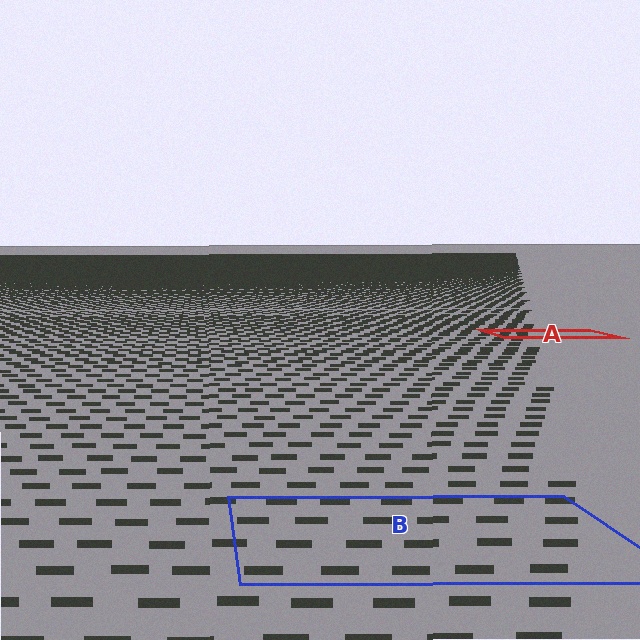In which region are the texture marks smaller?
The texture marks are smaller in region A, because it is farther away.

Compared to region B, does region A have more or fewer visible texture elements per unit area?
Region A has more texture elements per unit area — they are packed more densely because it is farther away.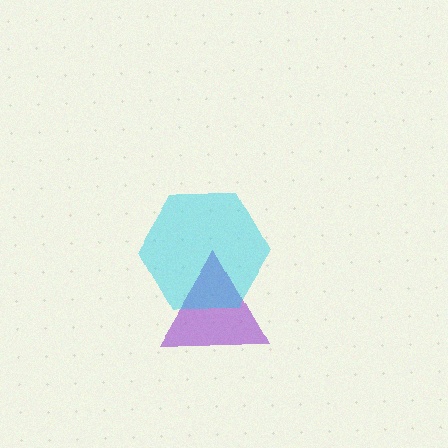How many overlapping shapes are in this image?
There are 2 overlapping shapes in the image.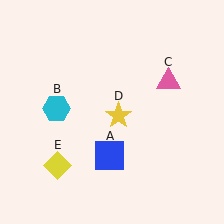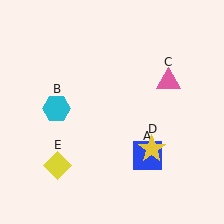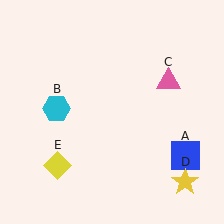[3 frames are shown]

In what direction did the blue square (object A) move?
The blue square (object A) moved right.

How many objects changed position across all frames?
2 objects changed position: blue square (object A), yellow star (object D).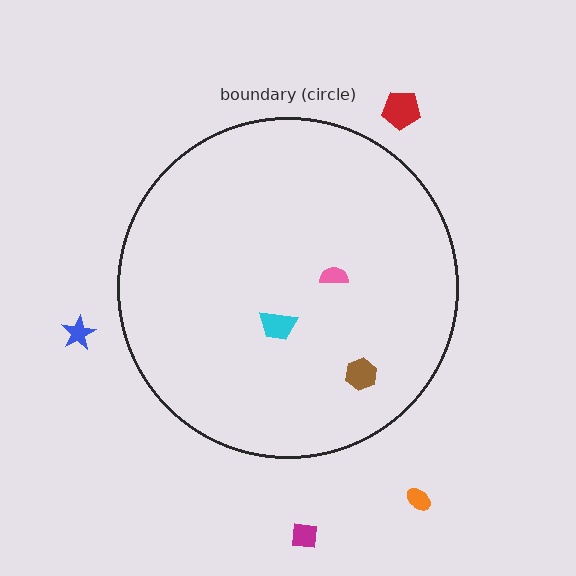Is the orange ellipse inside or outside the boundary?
Outside.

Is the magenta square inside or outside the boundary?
Outside.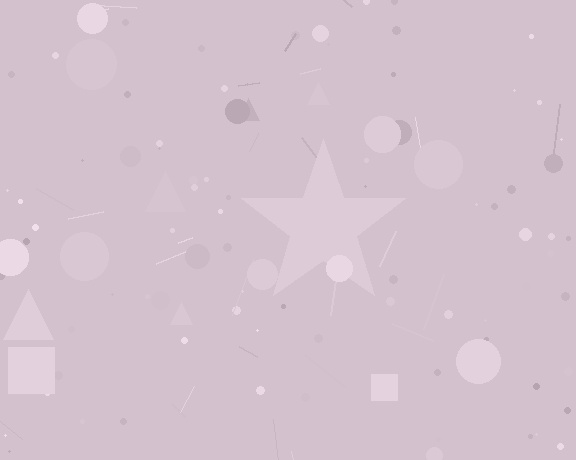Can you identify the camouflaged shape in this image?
The camouflaged shape is a star.